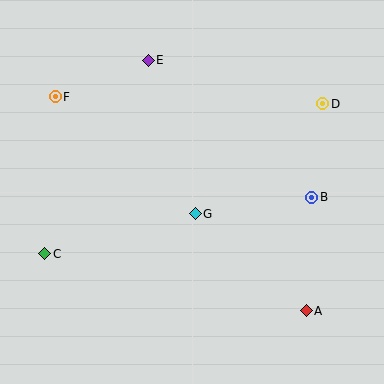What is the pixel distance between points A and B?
The distance between A and B is 114 pixels.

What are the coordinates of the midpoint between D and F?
The midpoint between D and F is at (189, 100).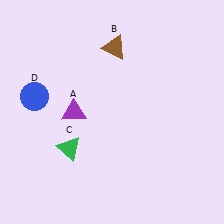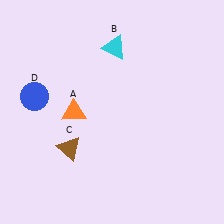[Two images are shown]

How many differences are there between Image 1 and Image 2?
There are 3 differences between the two images.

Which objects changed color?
A changed from purple to orange. B changed from brown to cyan. C changed from green to brown.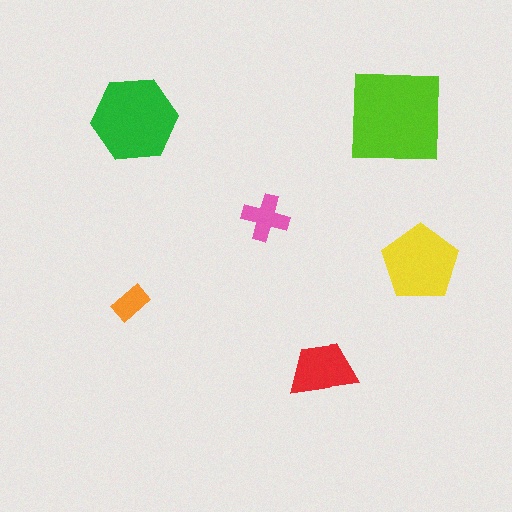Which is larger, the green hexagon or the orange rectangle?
The green hexagon.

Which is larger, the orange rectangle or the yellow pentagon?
The yellow pentagon.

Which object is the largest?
The lime square.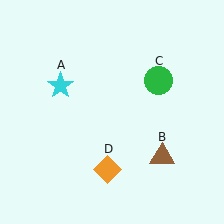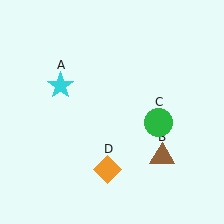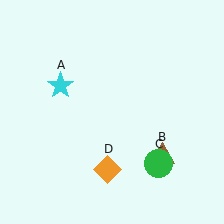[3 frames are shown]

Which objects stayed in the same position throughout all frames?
Cyan star (object A) and brown triangle (object B) and orange diamond (object D) remained stationary.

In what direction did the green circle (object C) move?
The green circle (object C) moved down.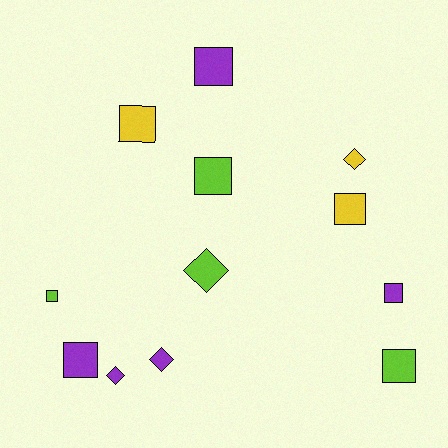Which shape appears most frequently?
Square, with 8 objects.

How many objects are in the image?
There are 12 objects.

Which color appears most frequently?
Purple, with 5 objects.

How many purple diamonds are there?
There are 2 purple diamonds.